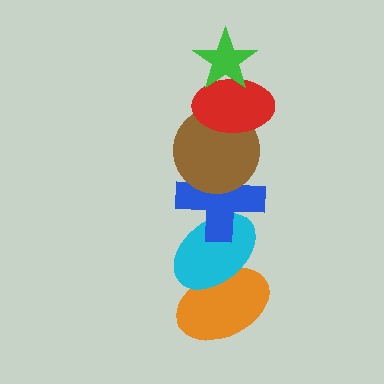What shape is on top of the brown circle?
The red ellipse is on top of the brown circle.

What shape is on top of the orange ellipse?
The cyan ellipse is on top of the orange ellipse.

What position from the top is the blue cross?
The blue cross is 4th from the top.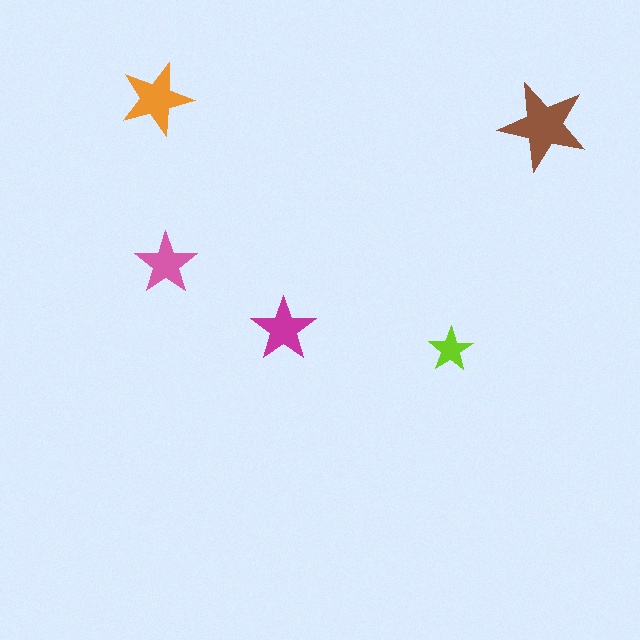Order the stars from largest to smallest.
the brown one, the orange one, the magenta one, the pink one, the lime one.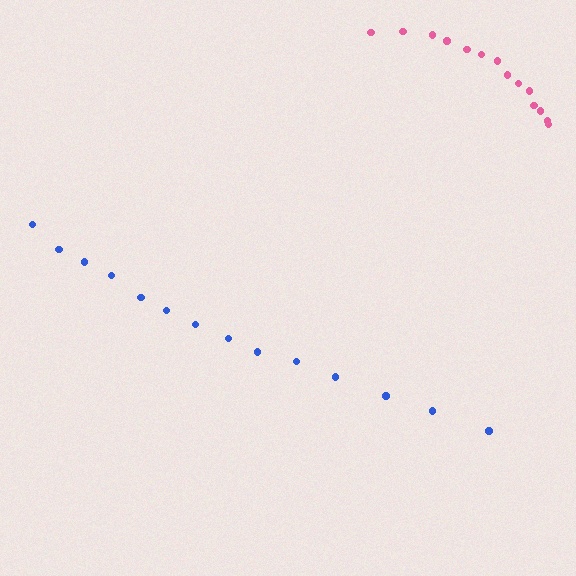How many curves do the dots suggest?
There are 2 distinct paths.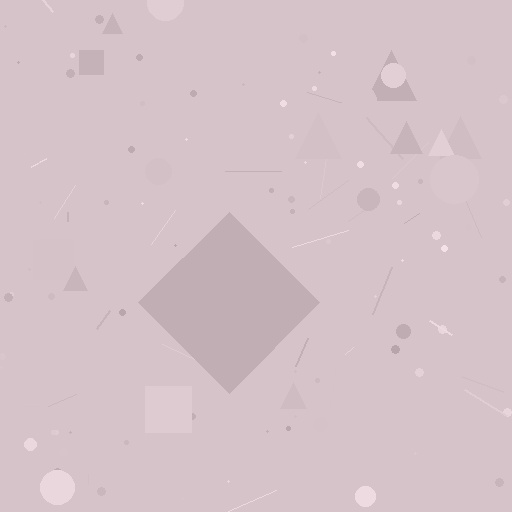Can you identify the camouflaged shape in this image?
The camouflaged shape is a diamond.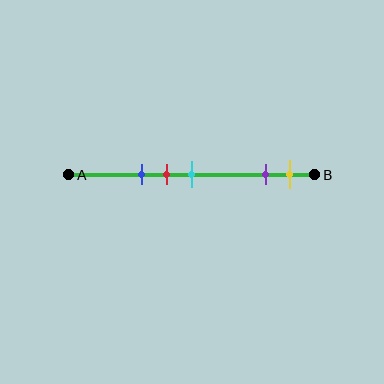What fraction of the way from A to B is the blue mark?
The blue mark is approximately 30% (0.3) of the way from A to B.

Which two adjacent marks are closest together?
The red and cyan marks are the closest adjacent pair.